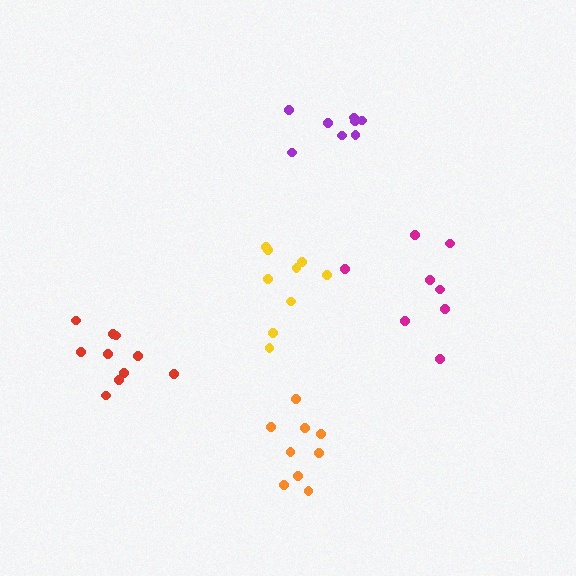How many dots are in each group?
Group 1: 9 dots, Group 2: 8 dots, Group 3: 10 dots, Group 4: 9 dots, Group 5: 8 dots (44 total).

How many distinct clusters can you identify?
There are 5 distinct clusters.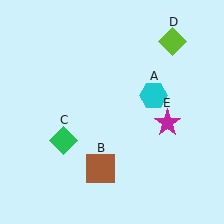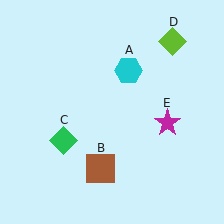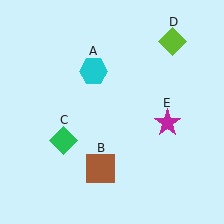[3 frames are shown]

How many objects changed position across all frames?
1 object changed position: cyan hexagon (object A).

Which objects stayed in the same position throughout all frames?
Brown square (object B) and green diamond (object C) and lime diamond (object D) and magenta star (object E) remained stationary.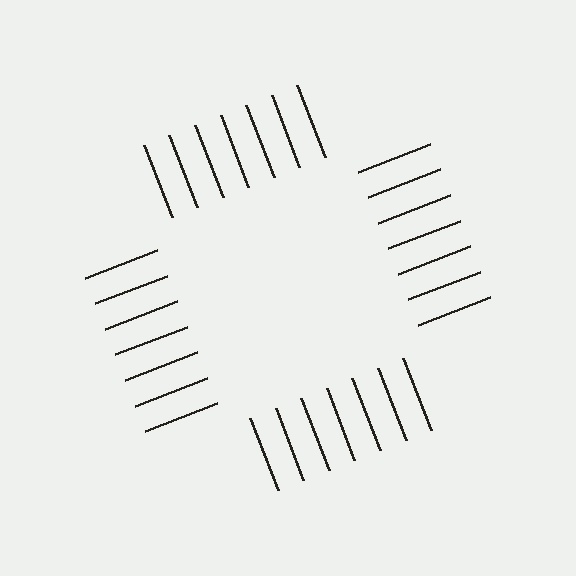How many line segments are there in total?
28 — 7 along each of the 4 edges.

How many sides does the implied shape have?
4 sides — the line-ends trace a square.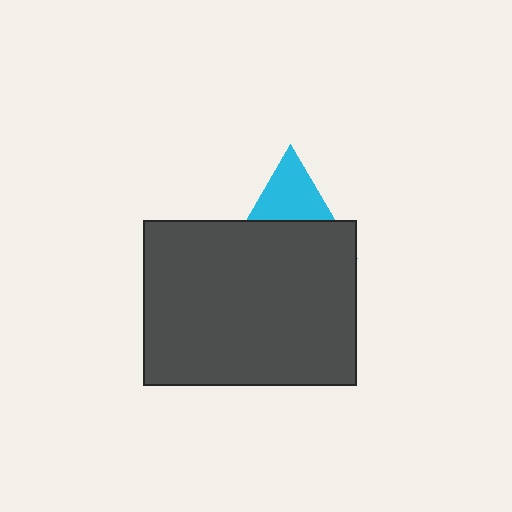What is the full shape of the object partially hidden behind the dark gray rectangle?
The partially hidden object is a cyan triangle.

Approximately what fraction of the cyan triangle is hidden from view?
Roughly 57% of the cyan triangle is hidden behind the dark gray rectangle.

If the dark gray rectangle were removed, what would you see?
You would see the complete cyan triangle.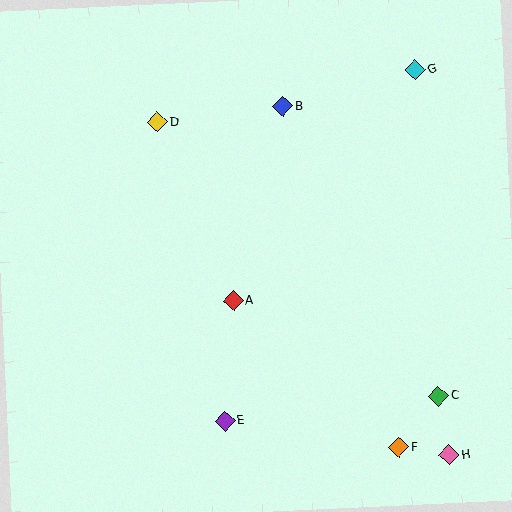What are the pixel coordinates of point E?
Point E is at (225, 421).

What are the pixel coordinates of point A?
Point A is at (233, 301).